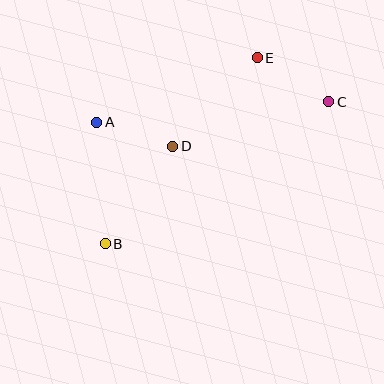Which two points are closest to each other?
Points A and D are closest to each other.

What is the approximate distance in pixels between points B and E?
The distance between B and E is approximately 240 pixels.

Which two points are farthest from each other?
Points B and C are farthest from each other.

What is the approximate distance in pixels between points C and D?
The distance between C and D is approximately 163 pixels.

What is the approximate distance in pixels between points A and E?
The distance between A and E is approximately 173 pixels.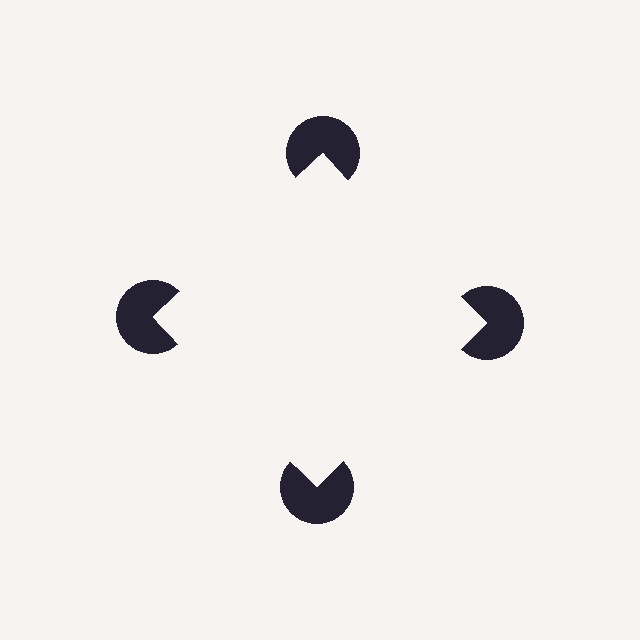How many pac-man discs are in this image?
There are 4 — one at each vertex of the illusory square.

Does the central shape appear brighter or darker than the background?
It typically appears slightly brighter than the background, even though no actual brightness change is drawn.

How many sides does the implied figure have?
4 sides.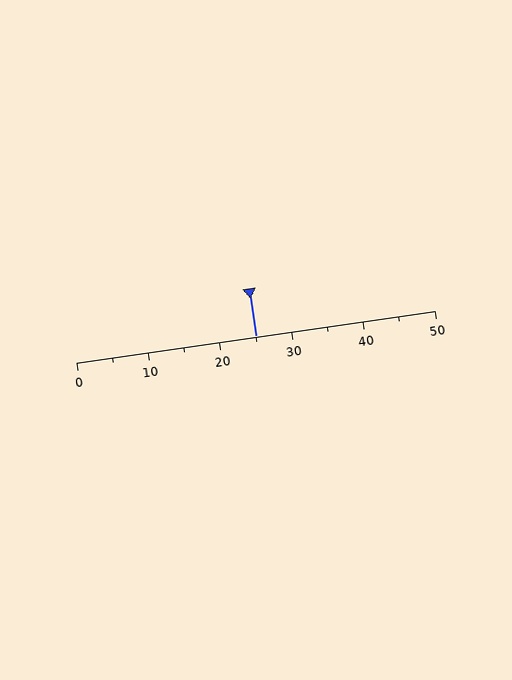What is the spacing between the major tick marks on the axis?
The major ticks are spaced 10 apart.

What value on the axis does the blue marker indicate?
The marker indicates approximately 25.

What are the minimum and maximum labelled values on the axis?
The axis runs from 0 to 50.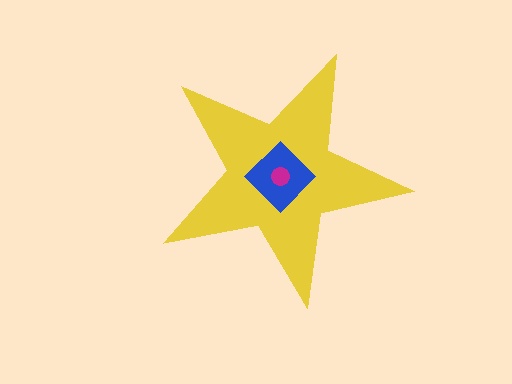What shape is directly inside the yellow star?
The blue diamond.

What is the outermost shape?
The yellow star.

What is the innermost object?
The magenta circle.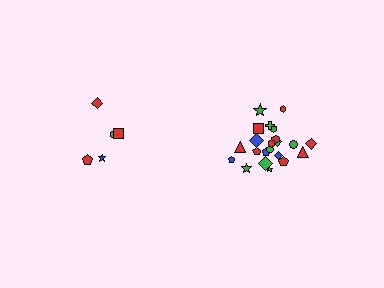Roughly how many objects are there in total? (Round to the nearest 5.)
Roughly 25 objects in total.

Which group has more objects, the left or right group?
The right group.